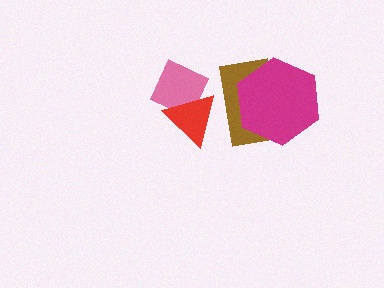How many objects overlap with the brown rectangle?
2 objects overlap with the brown rectangle.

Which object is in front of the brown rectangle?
The magenta hexagon is in front of the brown rectangle.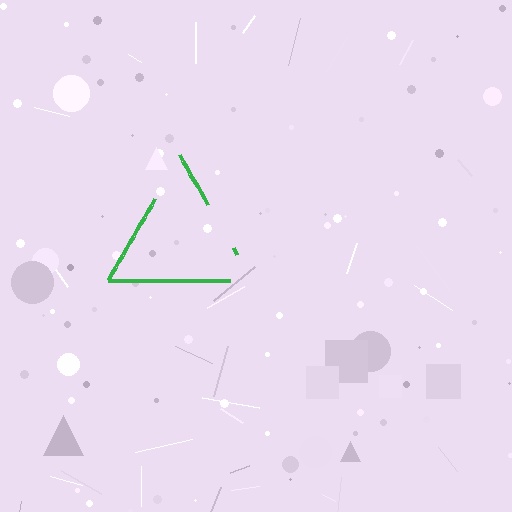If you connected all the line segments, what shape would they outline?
They would outline a triangle.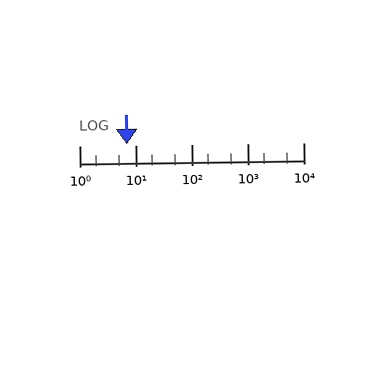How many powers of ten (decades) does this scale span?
The scale spans 4 decades, from 1 to 10000.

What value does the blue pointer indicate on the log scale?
The pointer indicates approximately 7.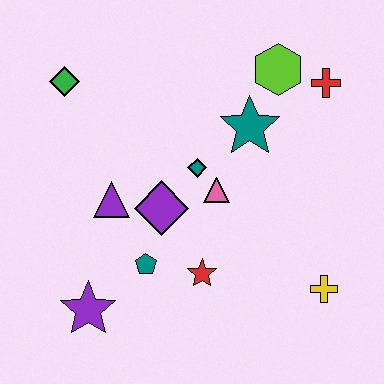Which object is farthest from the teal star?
The purple star is farthest from the teal star.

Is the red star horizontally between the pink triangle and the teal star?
No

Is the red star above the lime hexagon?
No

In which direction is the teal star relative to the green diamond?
The teal star is to the right of the green diamond.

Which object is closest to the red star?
The teal pentagon is closest to the red star.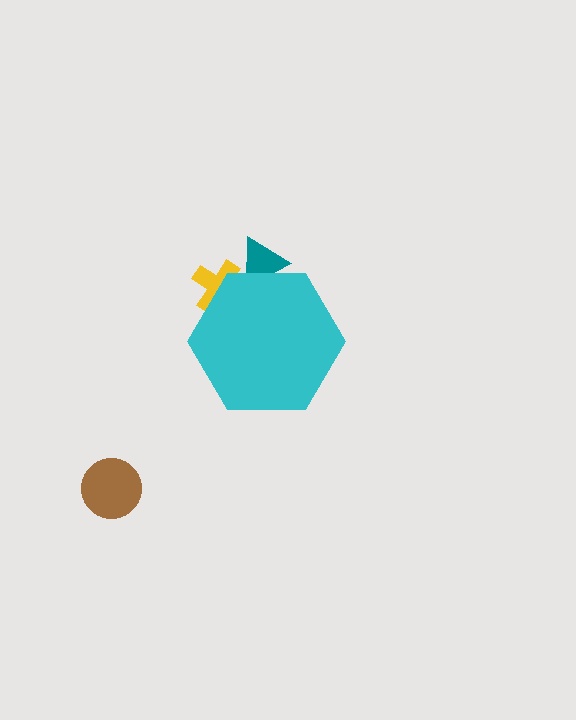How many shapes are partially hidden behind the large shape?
2 shapes are partially hidden.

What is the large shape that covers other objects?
A cyan hexagon.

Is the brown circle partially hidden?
No, the brown circle is fully visible.